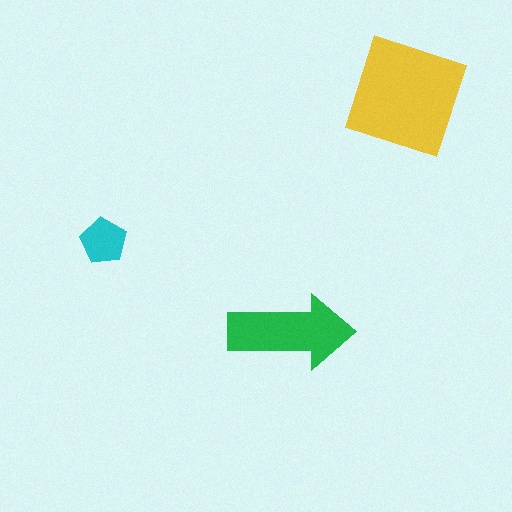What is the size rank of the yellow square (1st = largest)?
1st.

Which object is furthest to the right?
The yellow square is rightmost.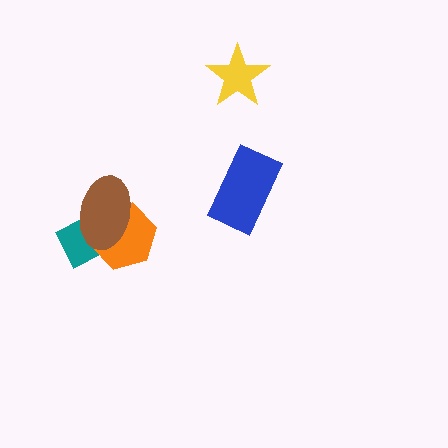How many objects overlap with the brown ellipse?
2 objects overlap with the brown ellipse.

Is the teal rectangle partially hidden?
Yes, it is partially covered by another shape.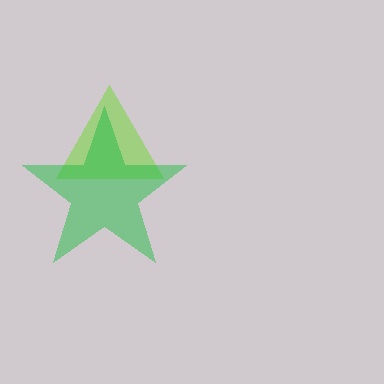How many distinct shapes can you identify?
There are 2 distinct shapes: a lime triangle, a green star.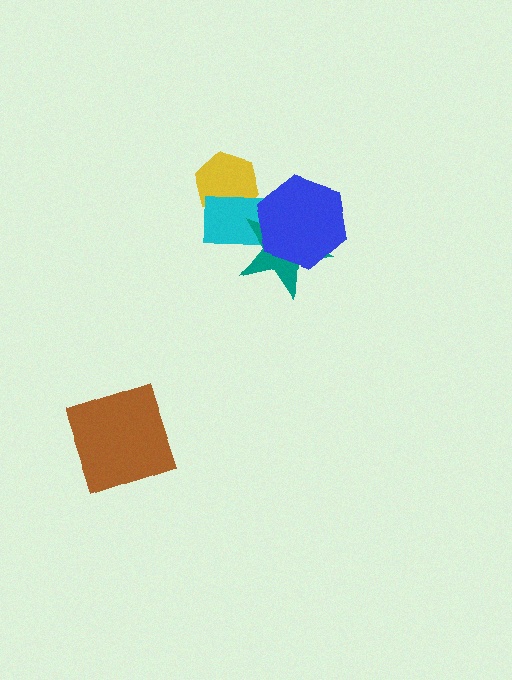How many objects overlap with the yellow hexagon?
1 object overlaps with the yellow hexagon.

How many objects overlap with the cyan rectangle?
3 objects overlap with the cyan rectangle.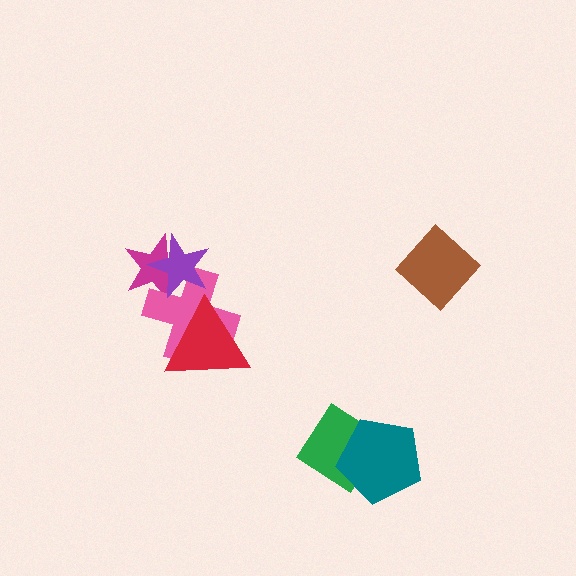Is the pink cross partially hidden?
Yes, it is partially covered by another shape.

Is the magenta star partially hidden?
Yes, it is partially covered by another shape.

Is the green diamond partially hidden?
Yes, it is partially covered by another shape.